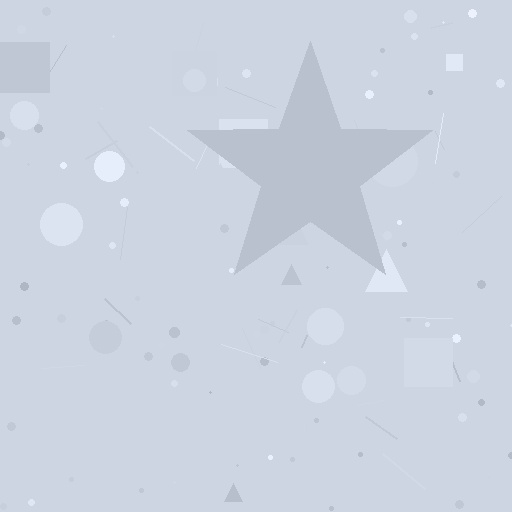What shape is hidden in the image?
A star is hidden in the image.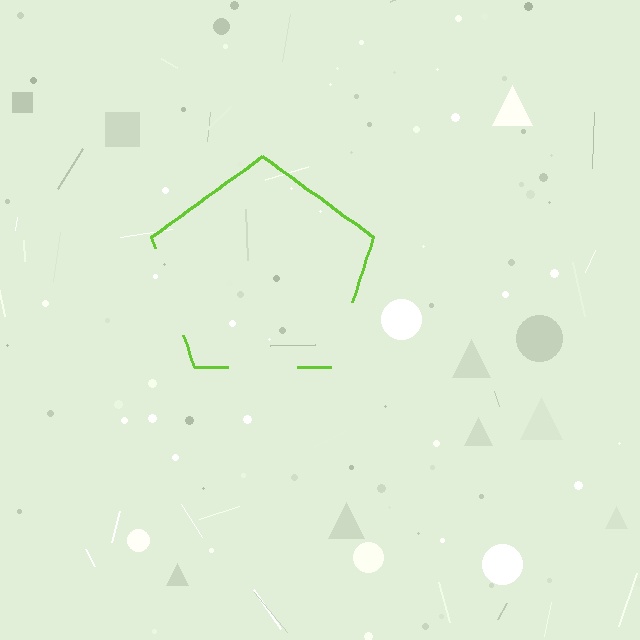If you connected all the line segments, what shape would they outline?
They would outline a pentagon.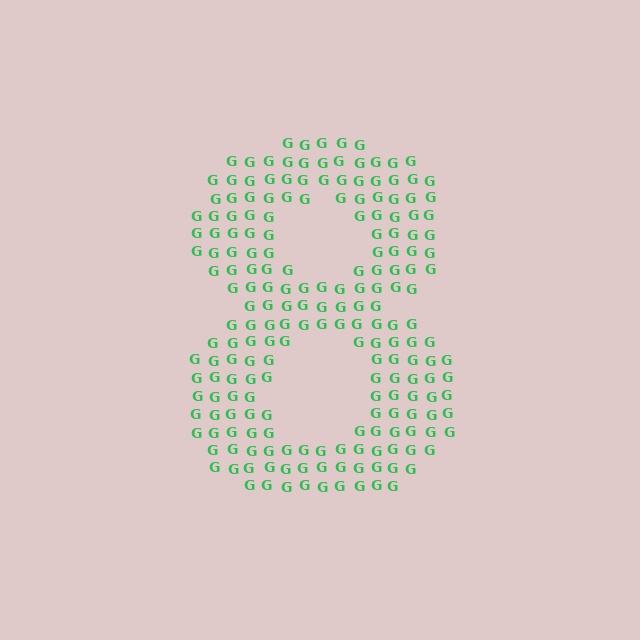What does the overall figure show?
The overall figure shows the digit 8.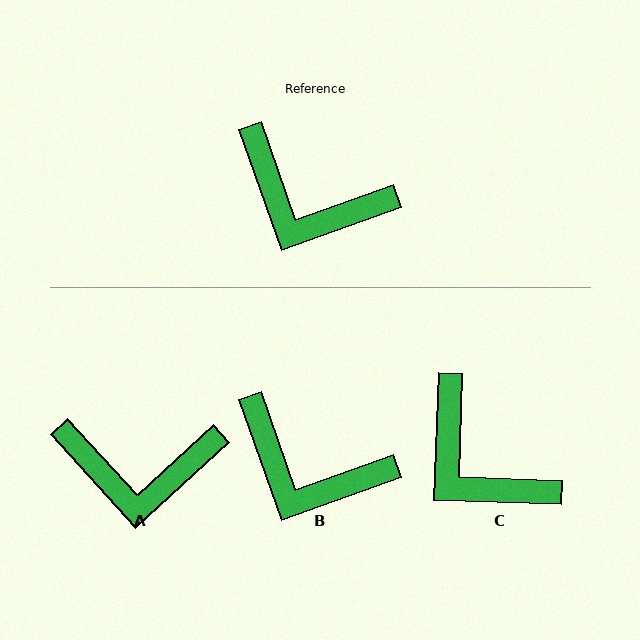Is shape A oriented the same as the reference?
No, it is off by about 23 degrees.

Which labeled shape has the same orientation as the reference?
B.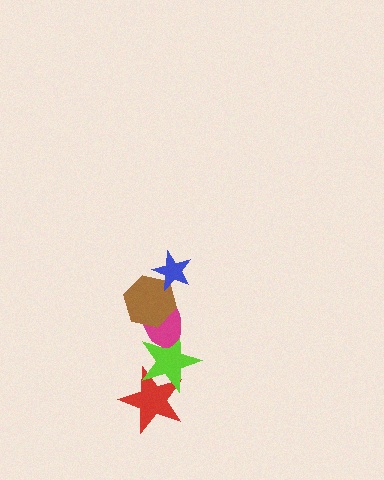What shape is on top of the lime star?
The magenta ellipse is on top of the lime star.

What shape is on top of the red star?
The lime star is on top of the red star.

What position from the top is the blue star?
The blue star is 1st from the top.